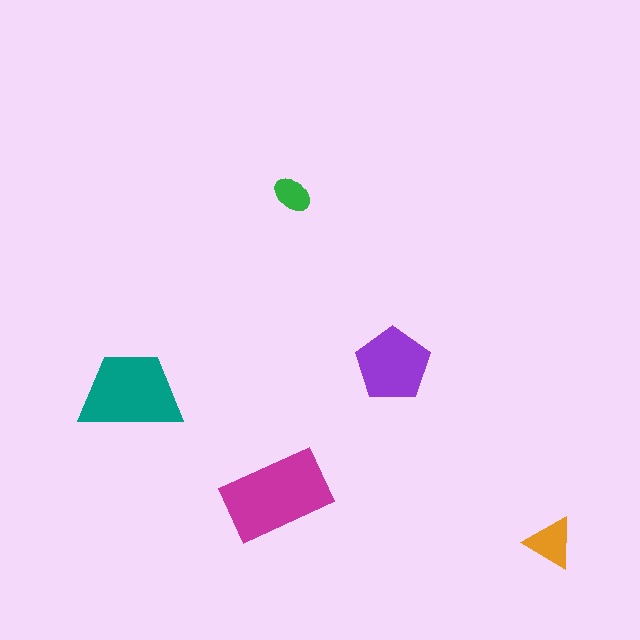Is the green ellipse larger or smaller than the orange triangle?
Smaller.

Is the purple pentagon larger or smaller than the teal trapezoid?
Smaller.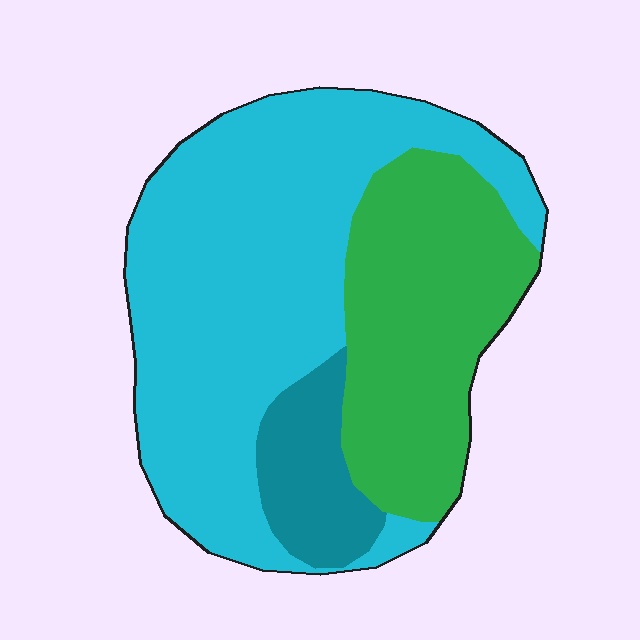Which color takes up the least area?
Teal, at roughly 10%.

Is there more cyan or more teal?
Cyan.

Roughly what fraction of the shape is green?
Green takes up about one third (1/3) of the shape.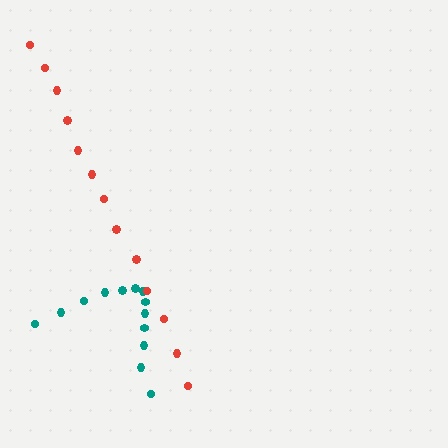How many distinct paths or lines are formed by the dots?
There are 2 distinct paths.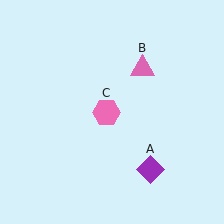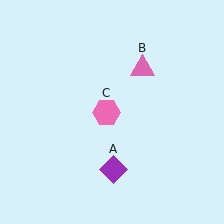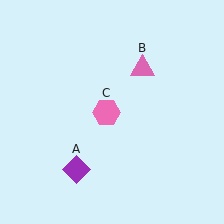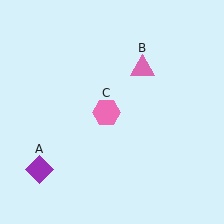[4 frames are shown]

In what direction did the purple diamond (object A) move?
The purple diamond (object A) moved left.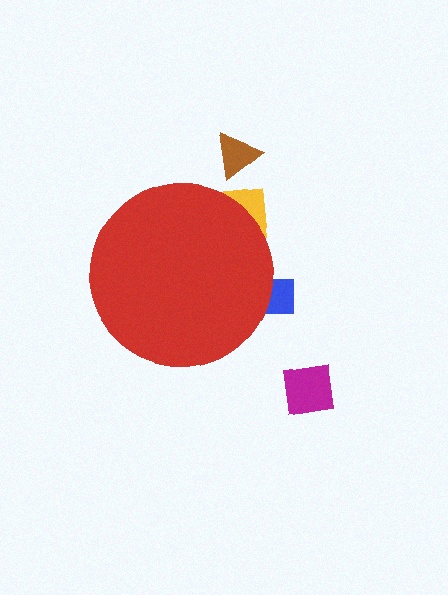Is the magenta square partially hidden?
No, the magenta square is fully visible.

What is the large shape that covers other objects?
A red circle.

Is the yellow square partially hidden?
Yes, the yellow square is partially hidden behind the red circle.